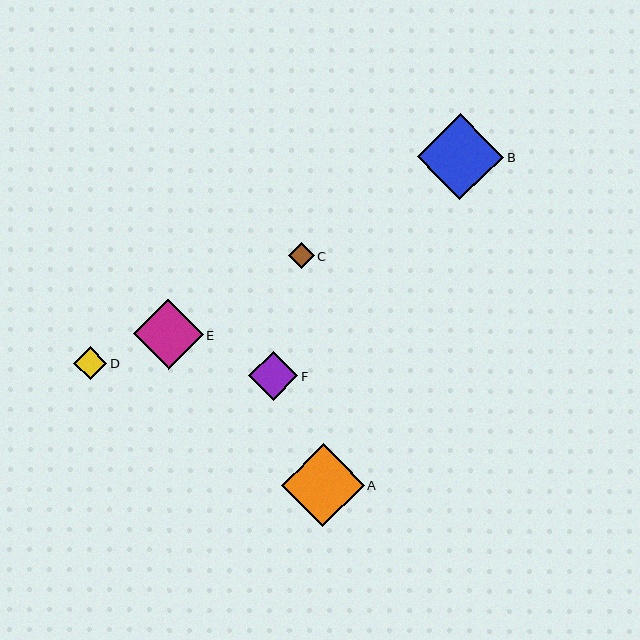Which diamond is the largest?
Diamond B is the largest with a size of approximately 86 pixels.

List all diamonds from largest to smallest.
From largest to smallest: B, A, E, F, D, C.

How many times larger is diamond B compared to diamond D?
Diamond B is approximately 2.6 times the size of diamond D.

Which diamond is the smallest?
Diamond C is the smallest with a size of approximately 26 pixels.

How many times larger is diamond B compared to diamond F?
Diamond B is approximately 1.8 times the size of diamond F.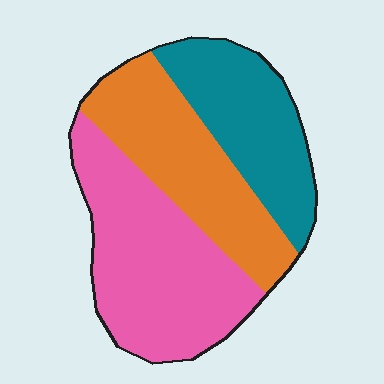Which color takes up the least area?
Teal, at roughly 25%.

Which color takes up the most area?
Pink, at roughly 40%.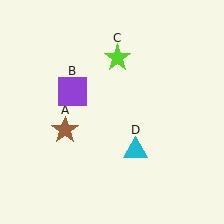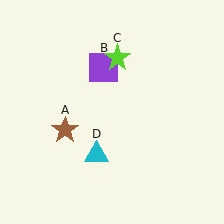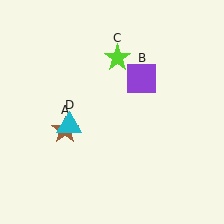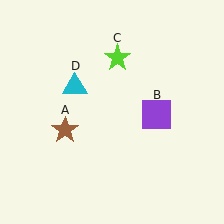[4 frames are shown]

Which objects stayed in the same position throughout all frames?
Brown star (object A) and lime star (object C) remained stationary.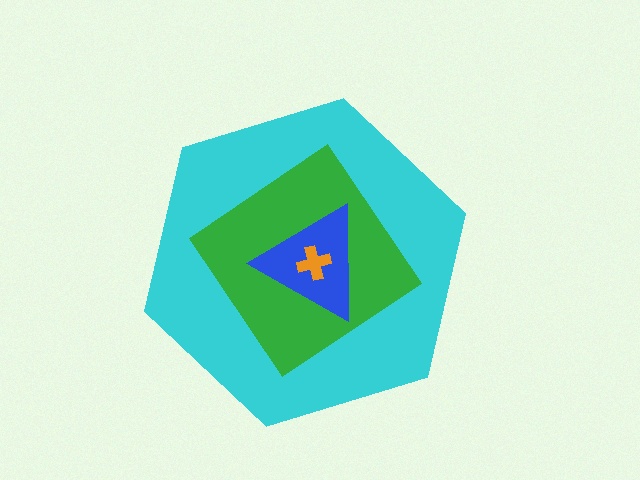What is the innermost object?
The orange cross.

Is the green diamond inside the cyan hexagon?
Yes.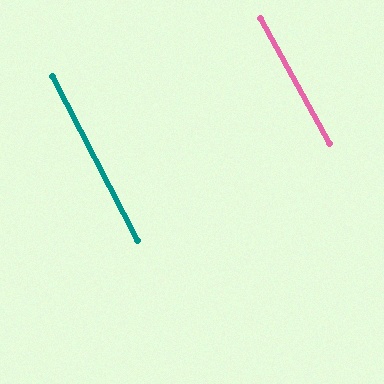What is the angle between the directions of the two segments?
Approximately 1 degree.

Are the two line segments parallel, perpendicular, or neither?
Parallel — their directions differ by only 1.5°.